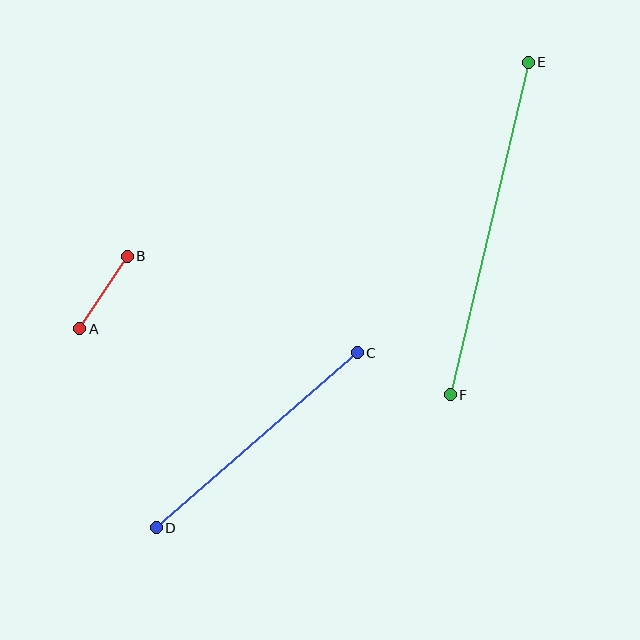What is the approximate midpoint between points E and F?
The midpoint is at approximately (489, 228) pixels.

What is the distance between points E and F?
The distance is approximately 342 pixels.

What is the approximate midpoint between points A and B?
The midpoint is at approximately (104, 293) pixels.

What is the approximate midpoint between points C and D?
The midpoint is at approximately (257, 440) pixels.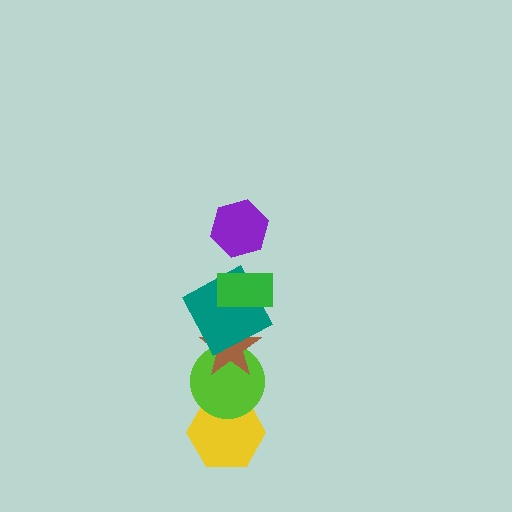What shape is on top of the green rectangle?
The purple hexagon is on top of the green rectangle.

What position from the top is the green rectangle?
The green rectangle is 2nd from the top.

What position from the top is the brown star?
The brown star is 4th from the top.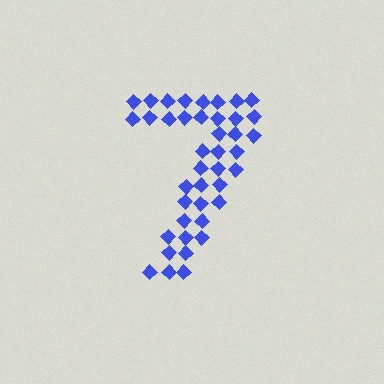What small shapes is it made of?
It is made of small diamonds.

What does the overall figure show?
The overall figure shows the digit 7.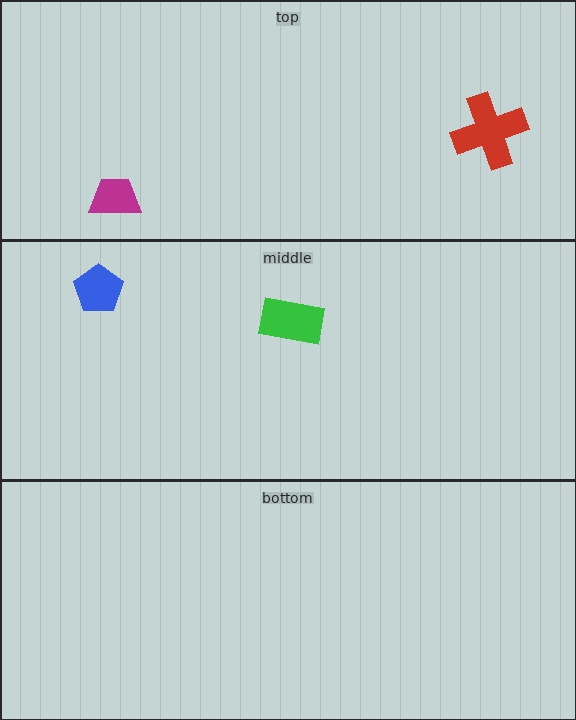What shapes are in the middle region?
The blue pentagon, the green rectangle.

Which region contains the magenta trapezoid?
The top region.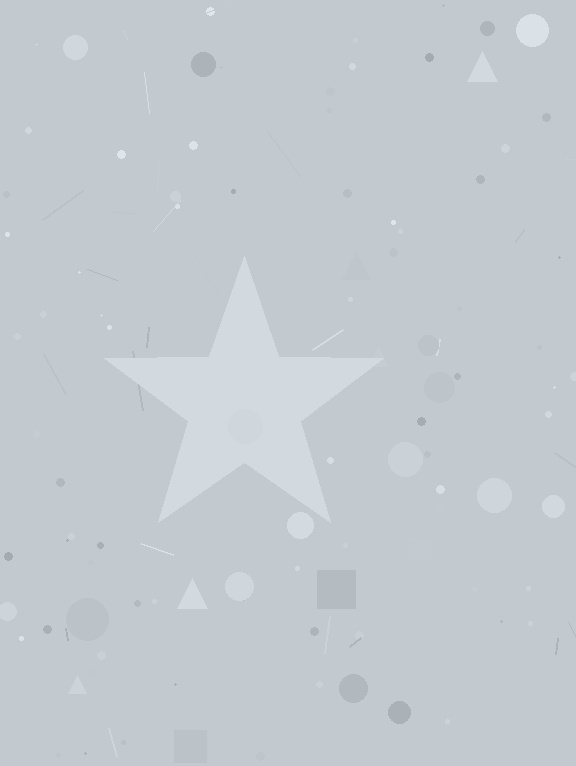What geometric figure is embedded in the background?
A star is embedded in the background.